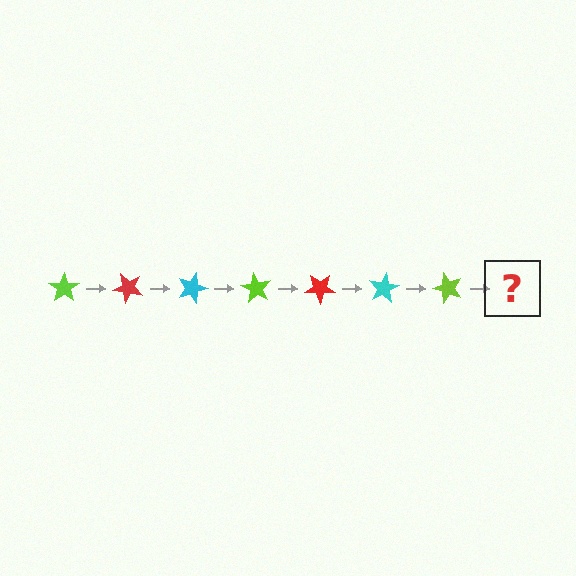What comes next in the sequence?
The next element should be a red star, rotated 315 degrees from the start.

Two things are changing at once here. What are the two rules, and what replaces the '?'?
The two rules are that it rotates 45 degrees each step and the color cycles through lime, red, and cyan. The '?' should be a red star, rotated 315 degrees from the start.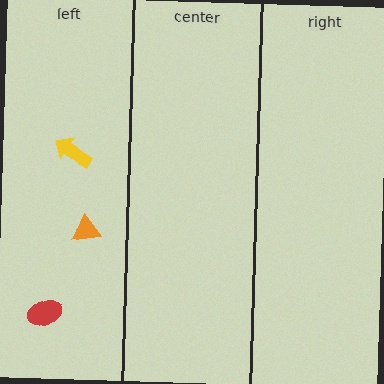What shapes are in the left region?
The orange triangle, the red ellipse, the yellow arrow.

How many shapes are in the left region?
3.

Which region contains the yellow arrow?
The left region.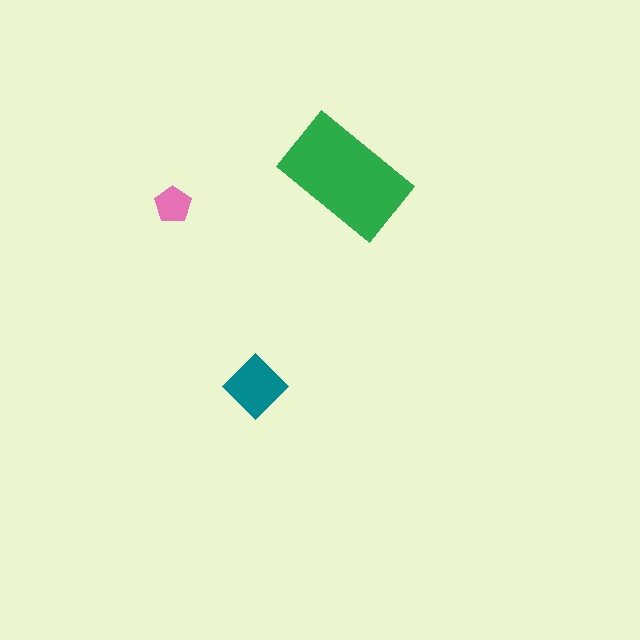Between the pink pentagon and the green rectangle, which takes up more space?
The green rectangle.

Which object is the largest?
The green rectangle.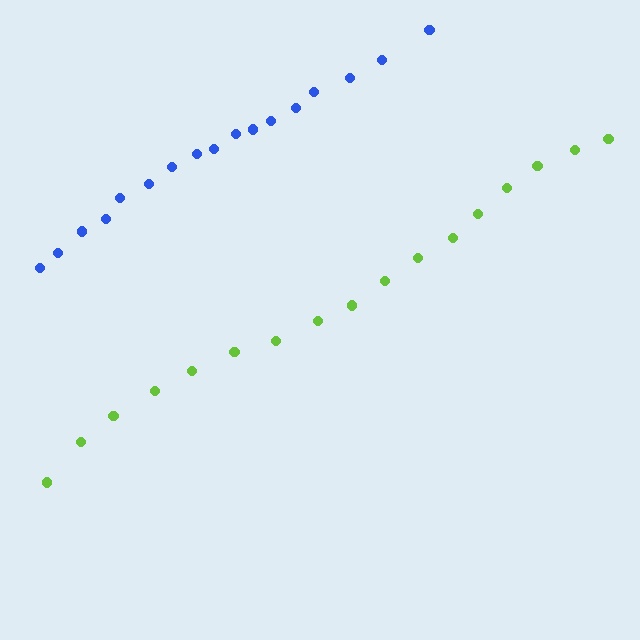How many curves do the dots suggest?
There are 2 distinct paths.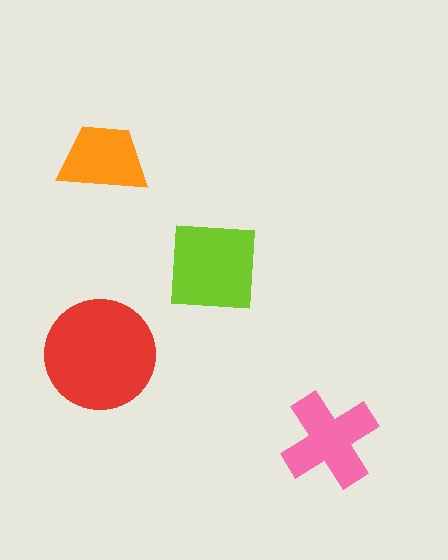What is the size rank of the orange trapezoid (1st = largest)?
4th.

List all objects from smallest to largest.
The orange trapezoid, the pink cross, the lime square, the red circle.